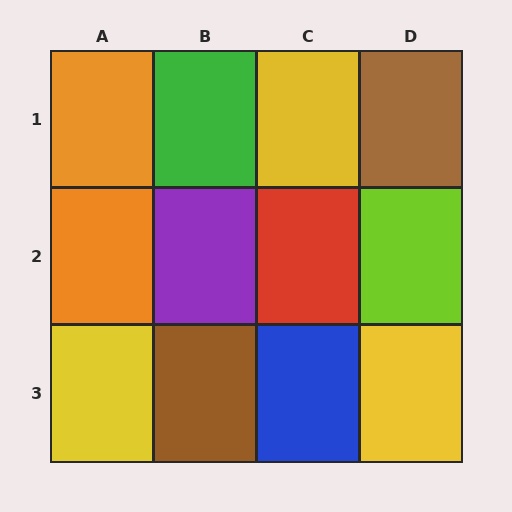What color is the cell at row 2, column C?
Red.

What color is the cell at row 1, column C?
Yellow.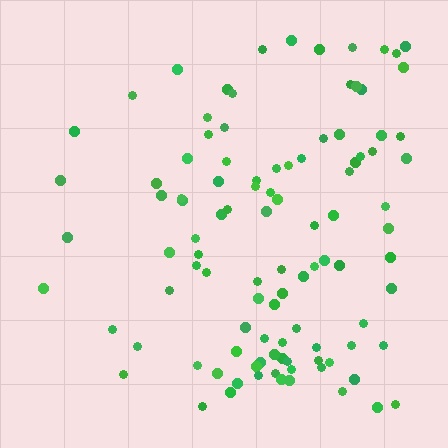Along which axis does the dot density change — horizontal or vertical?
Horizontal.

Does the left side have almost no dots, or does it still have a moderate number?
Still a moderate number, just noticeably fewer than the right.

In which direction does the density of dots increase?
From left to right, with the right side densest.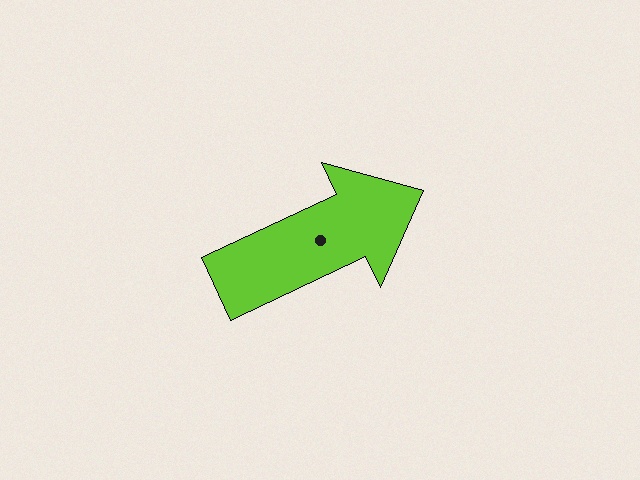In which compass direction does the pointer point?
Northeast.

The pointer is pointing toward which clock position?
Roughly 2 o'clock.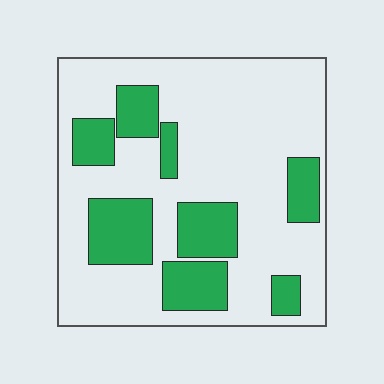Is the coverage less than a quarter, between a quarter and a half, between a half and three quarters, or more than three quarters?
Between a quarter and a half.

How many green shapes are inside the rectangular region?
8.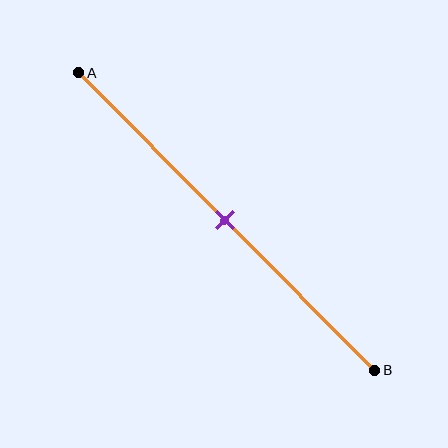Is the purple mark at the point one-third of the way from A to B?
No, the mark is at about 50% from A, not at the 33% one-third point.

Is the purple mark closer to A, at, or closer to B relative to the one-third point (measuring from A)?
The purple mark is closer to point B than the one-third point of segment AB.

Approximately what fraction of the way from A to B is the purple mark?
The purple mark is approximately 50% of the way from A to B.